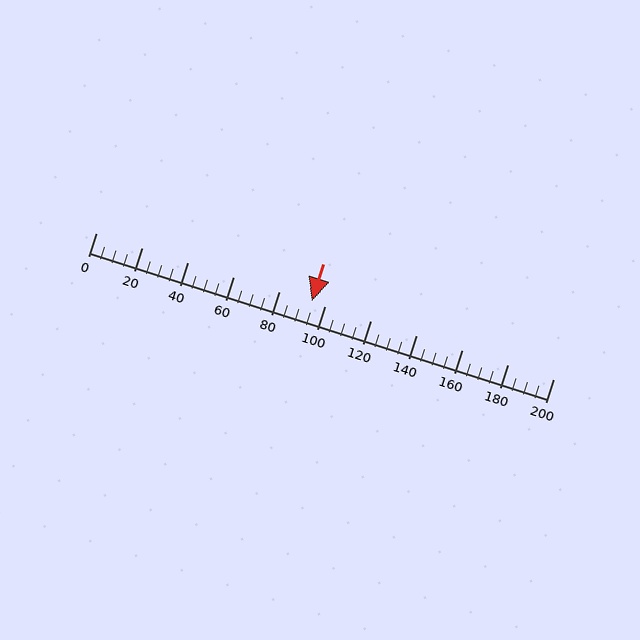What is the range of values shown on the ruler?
The ruler shows values from 0 to 200.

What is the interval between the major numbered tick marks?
The major tick marks are spaced 20 units apart.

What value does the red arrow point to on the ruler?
The red arrow points to approximately 94.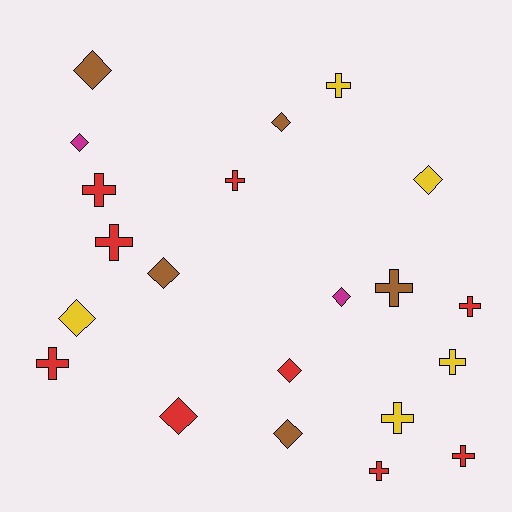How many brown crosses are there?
There is 1 brown cross.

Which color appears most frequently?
Red, with 9 objects.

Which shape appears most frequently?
Cross, with 11 objects.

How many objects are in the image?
There are 21 objects.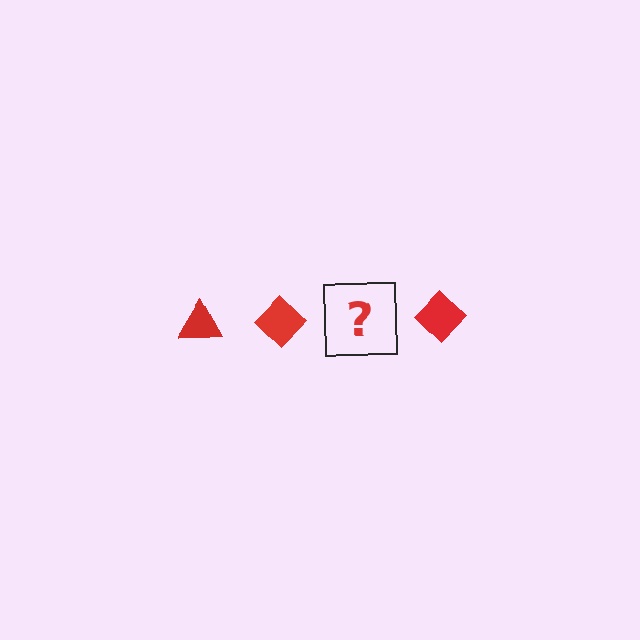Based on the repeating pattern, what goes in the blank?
The blank should be a red triangle.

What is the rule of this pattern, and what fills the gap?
The rule is that the pattern cycles through triangle, diamond shapes in red. The gap should be filled with a red triangle.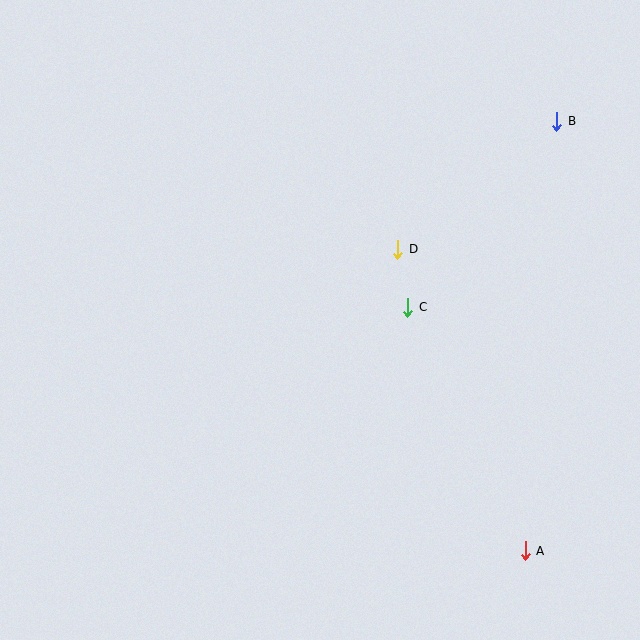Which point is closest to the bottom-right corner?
Point A is closest to the bottom-right corner.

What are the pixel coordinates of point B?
Point B is at (557, 121).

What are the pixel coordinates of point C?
Point C is at (408, 307).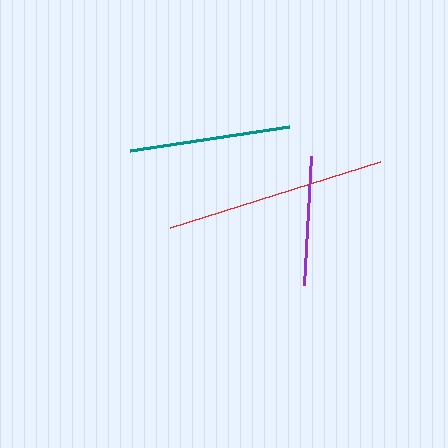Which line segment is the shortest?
The purple line is the shortest at approximately 129 pixels.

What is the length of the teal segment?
The teal segment is approximately 161 pixels long.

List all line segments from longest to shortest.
From longest to shortest: red, teal, purple.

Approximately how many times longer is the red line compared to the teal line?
The red line is approximately 1.4 times the length of the teal line.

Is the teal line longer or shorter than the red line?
The red line is longer than the teal line.